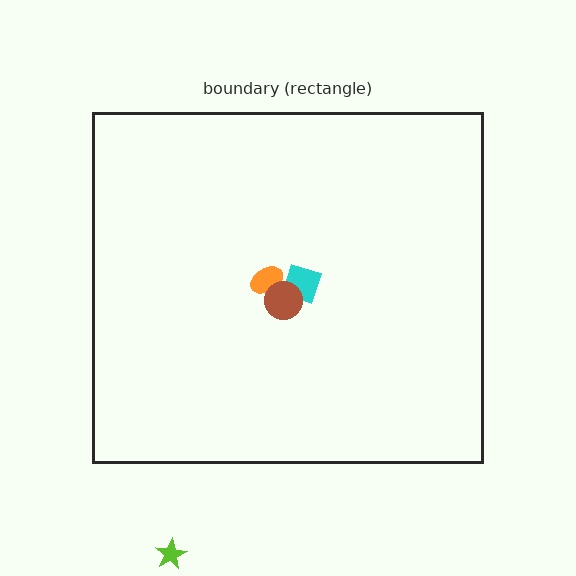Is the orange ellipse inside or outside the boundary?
Inside.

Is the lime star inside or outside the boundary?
Outside.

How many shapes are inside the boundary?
3 inside, 1 outside.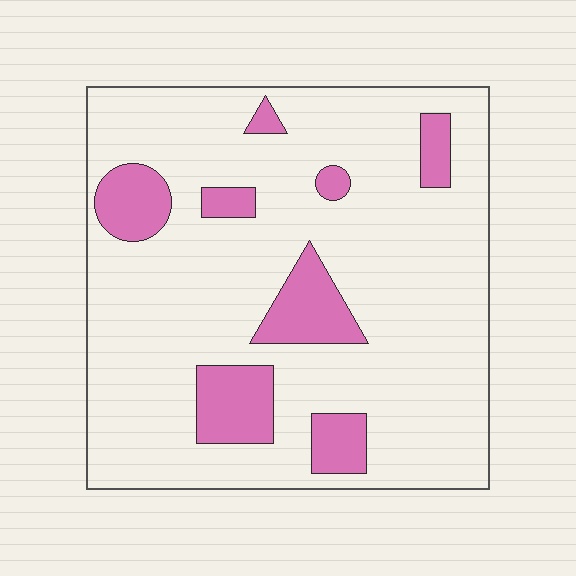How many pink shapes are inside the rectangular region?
8.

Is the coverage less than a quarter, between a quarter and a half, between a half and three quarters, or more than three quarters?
Less than a quarter.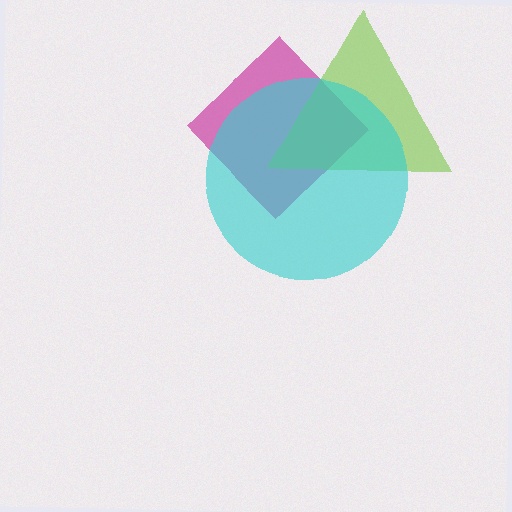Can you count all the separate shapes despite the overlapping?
Yes, there are 3 separate shapes.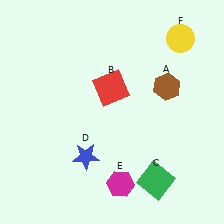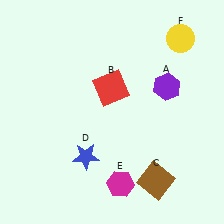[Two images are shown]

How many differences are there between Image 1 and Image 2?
There are 2 differences between the two images.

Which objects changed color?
A changed from brown to purple. C changed from green to brown.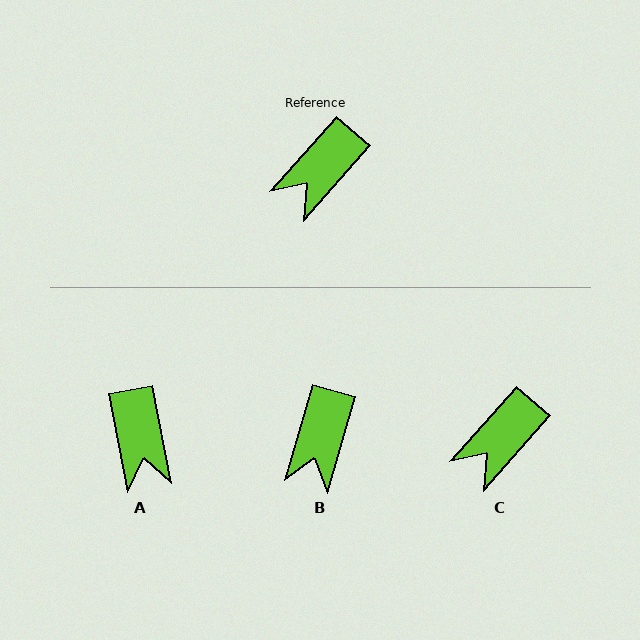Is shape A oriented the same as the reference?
No, it is off by about 52 degrees.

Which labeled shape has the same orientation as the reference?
C.